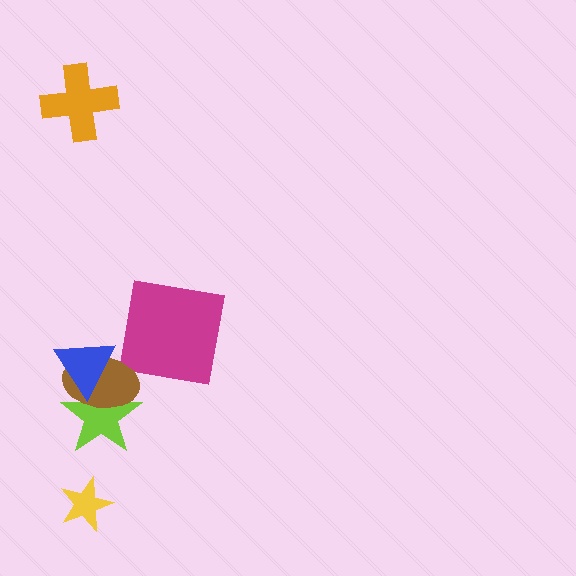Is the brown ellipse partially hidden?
Yes, it is partially covered by another shape.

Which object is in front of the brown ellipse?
The blue triangle is in front of the brown ellipse.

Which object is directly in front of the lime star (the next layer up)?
The brown ellipse is directly in front of the lime star.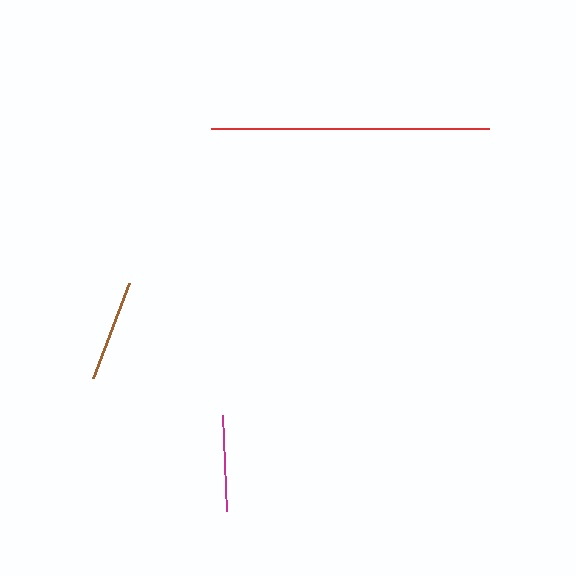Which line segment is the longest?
The red line is the longest at approximately 277 pixels.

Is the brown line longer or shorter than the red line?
The red line is longer than the brown line.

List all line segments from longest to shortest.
From longest to shortest: red, brown, magenta.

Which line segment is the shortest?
The magenta line is the shortest at approximately 96 pixels.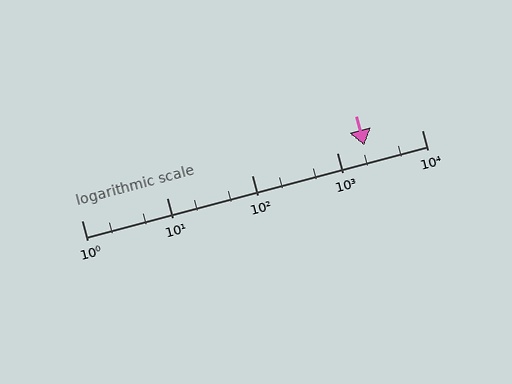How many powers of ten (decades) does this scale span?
The scale spans 4 decades, from 1 to 10000.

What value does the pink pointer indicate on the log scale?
The pointer indicates approximately 2100.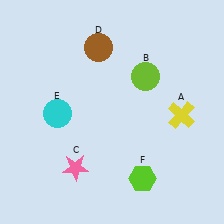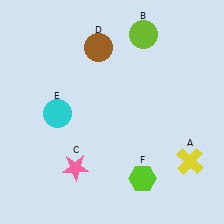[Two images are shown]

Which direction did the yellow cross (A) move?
The yellow cross (A) moved down.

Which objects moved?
The objects that moved are: the yellow cross (A), the lime circle (B).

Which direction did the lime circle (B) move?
The lime circle (B) moved up.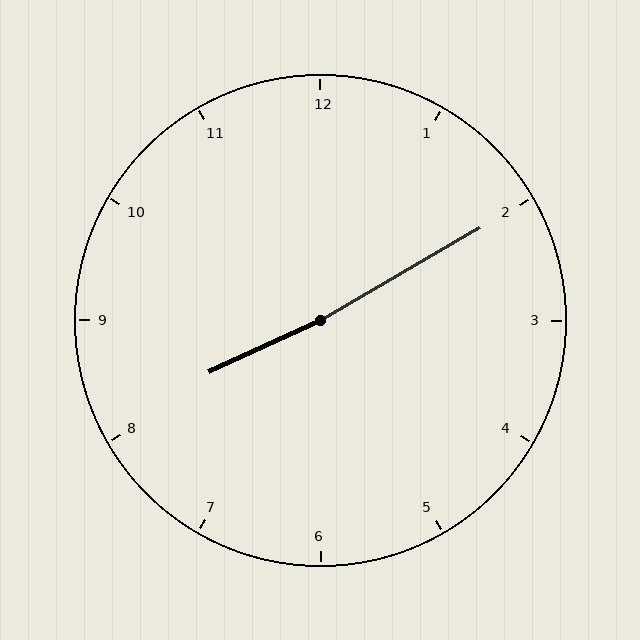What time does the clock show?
8:10.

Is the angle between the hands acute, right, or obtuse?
It is obtuse.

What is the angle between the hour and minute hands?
Approximately 175 degrees.